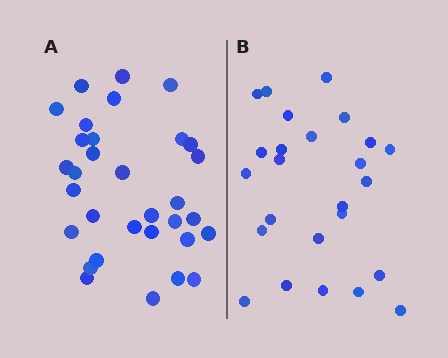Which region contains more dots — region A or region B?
Region A (the left region) has more dots.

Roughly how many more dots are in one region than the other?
Region A has roughly 8 or so more dots than region B.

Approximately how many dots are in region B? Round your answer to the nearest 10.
About 20 dots. (The exact count is 25, which rounds to 20.)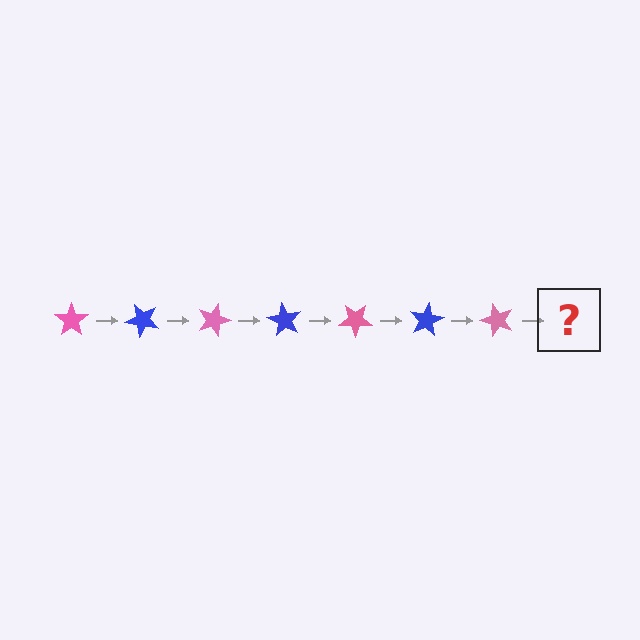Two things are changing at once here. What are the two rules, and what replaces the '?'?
The two rules are that it rotates 45 degrees each step and the color cycles through pink and blue. The '?' should be a blue star, rotated 315 degrees from the start.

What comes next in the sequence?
The next element should be a blue star, rotated 315 degrees from the start.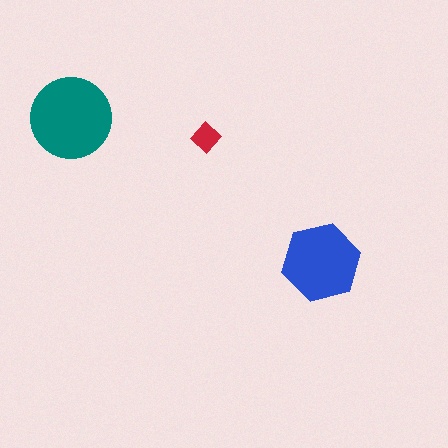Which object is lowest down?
The blue hexagon is bottommost.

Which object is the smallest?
The red diamond.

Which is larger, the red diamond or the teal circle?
The teal circle.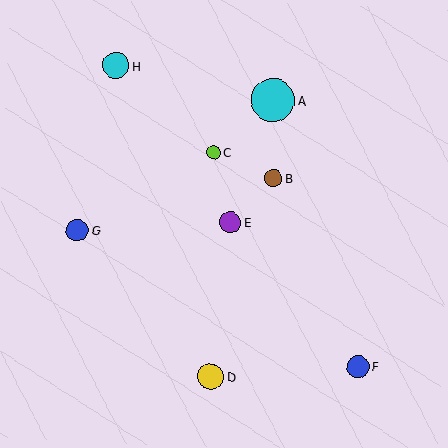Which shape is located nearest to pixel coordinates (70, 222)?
The blue circle (labeled G) at (77, 230) is nearest to that location.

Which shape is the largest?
The cyan circle (labeled A) is the largest.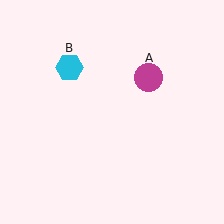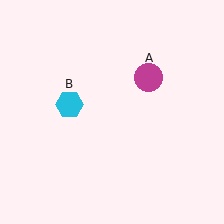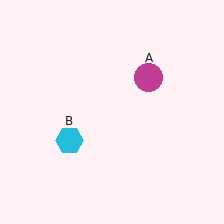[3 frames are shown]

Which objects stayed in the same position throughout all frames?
Magenta circle (object A) remained stationary.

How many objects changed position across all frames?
1 object changed position: cyan hexagon (object B).